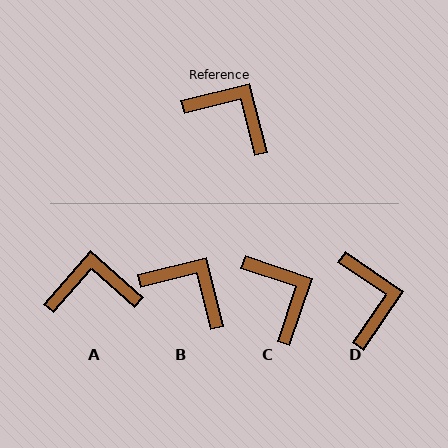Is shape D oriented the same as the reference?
No, it is off by about 49 degrees.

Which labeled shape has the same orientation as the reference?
B.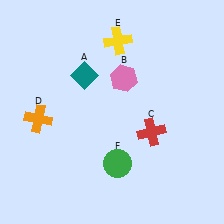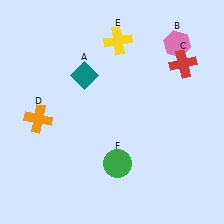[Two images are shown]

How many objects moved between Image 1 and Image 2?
2 objects moved between the two images.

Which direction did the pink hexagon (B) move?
The pink hexagon (B) moved right.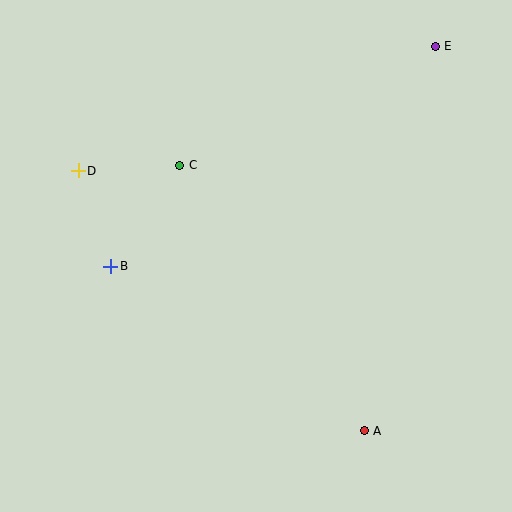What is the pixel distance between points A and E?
The distance between A and E is 391 pixels.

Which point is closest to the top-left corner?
Point D is closest to the top-left corner.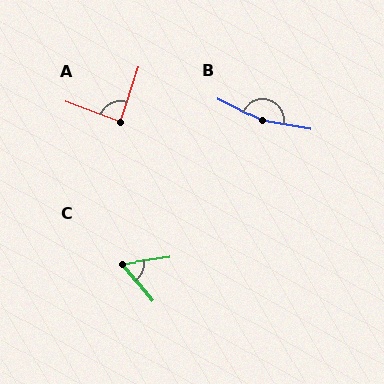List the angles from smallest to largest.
C (59°), A (88°), B (163°).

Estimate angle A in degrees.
Approximately 88 degrees.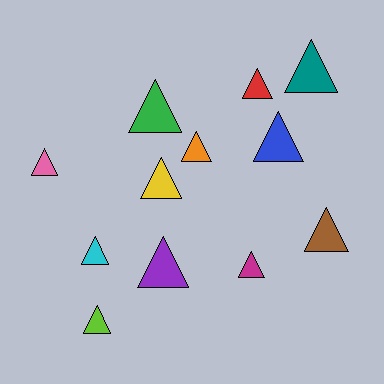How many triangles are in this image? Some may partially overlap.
There are 12 triangles.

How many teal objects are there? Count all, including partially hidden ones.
There is 1 teal object.